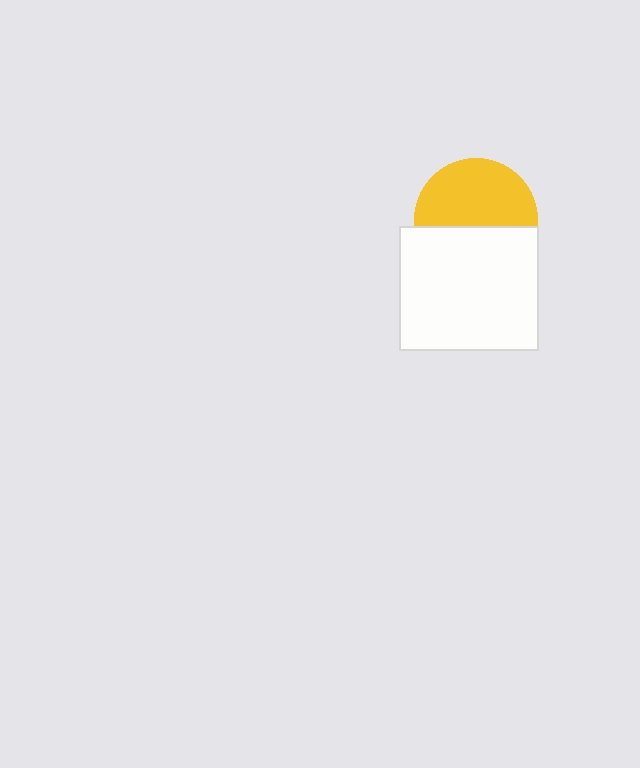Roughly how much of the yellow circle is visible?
About half of it is visible (roughly 56%).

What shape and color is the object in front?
The object in front is a white rectangle.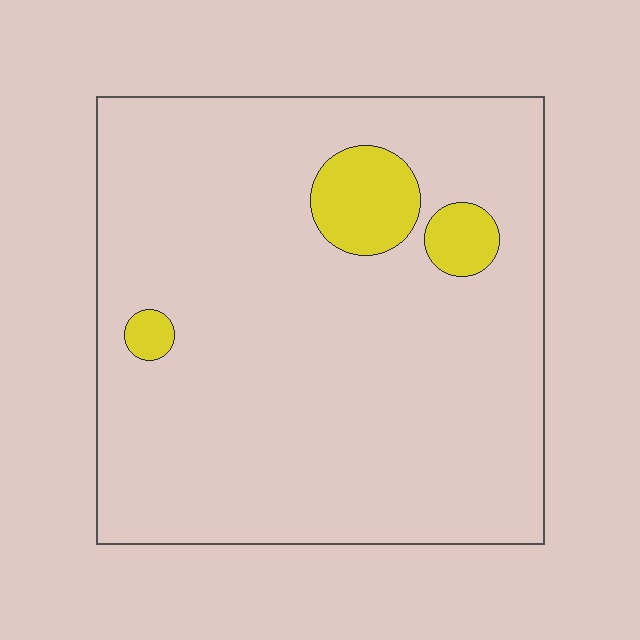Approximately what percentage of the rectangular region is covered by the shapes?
Approximately 10%.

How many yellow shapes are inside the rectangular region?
3.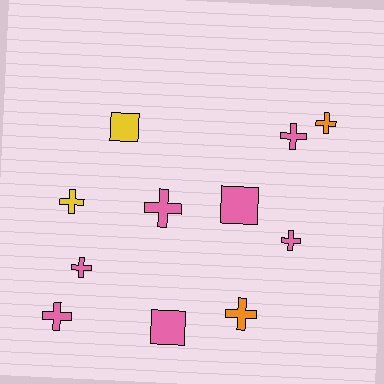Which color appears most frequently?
Pink, with 7 objects.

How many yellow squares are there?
There is 1 yellow square.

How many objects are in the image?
There are 11 objects.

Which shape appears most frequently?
Cross, with 8 objects.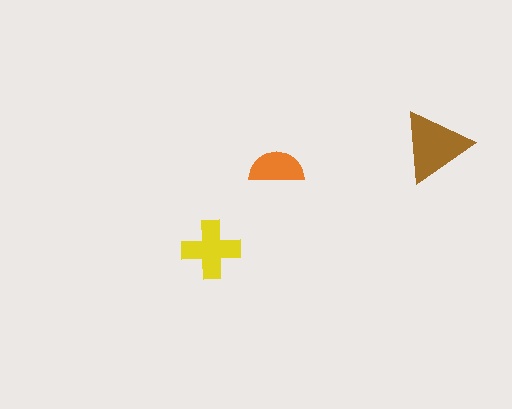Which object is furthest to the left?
The yellow cross is leftmost.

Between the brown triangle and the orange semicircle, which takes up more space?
The brown triangle.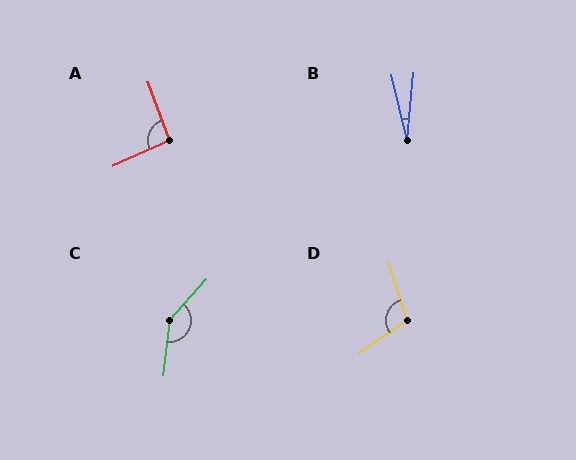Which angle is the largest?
C, at approximately 145 degrees.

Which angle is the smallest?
B, at approximately 18 degrees.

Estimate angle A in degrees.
Approximately 93 degrees.